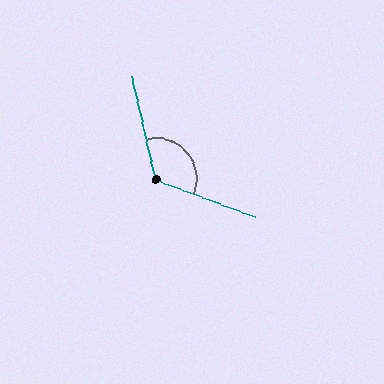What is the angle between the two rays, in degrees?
Approximately 124 degrees.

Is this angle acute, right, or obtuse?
It is obtuse.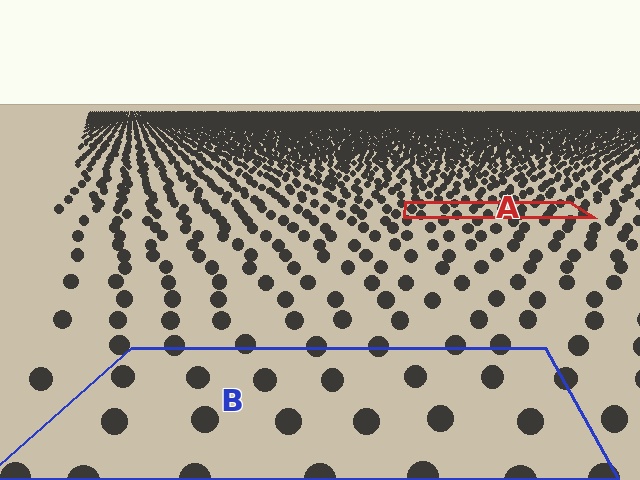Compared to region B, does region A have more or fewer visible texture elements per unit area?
Region A has more texture elements per unit area — they are packed more densely because it is farther away.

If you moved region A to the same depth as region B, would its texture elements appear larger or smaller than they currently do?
They would appear larger. At a closer depth, the same texture elements are projected at a bigger on-screen size.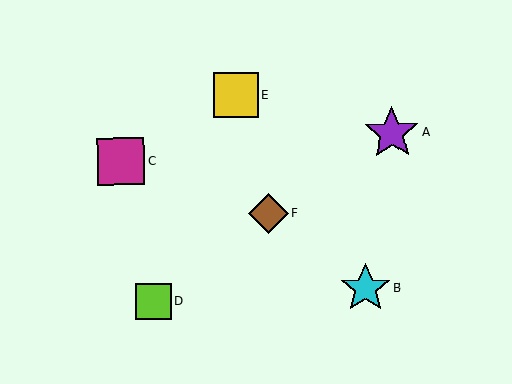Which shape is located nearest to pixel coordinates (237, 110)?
The yellow square (labeled E) at (236, 96) is nearest to that location.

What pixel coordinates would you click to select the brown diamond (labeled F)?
Click at (269, 213) to select the brown diamond F.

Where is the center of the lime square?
The center of the lime square is at (153, 302).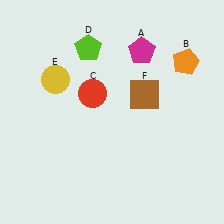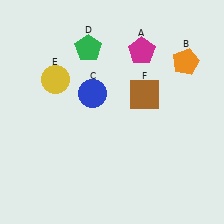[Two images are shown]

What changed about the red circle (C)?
In Image 1, C is red. In Image 2, it changed to blue.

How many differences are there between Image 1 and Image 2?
There are 2 differences between the two images.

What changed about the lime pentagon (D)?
In Image 1, D is lime. In Image 2, it changed to green.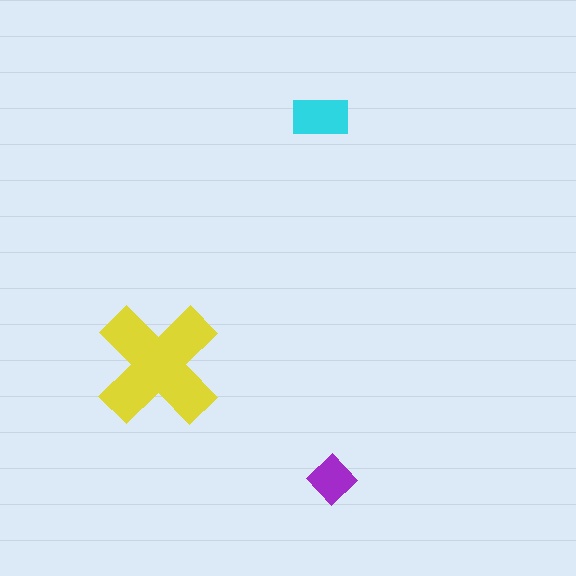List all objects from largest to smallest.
The yellow cross, the cyan rectangle, the purple diamond.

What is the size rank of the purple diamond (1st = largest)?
3rd.